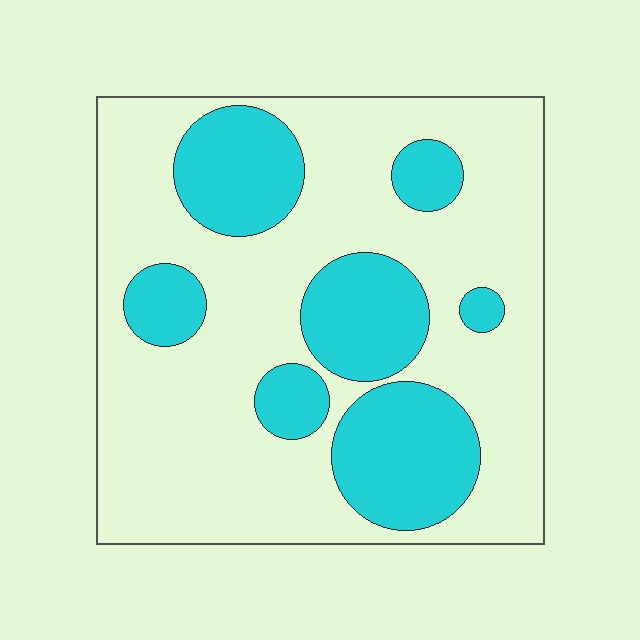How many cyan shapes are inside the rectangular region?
7.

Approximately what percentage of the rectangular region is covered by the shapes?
Approximately 30%.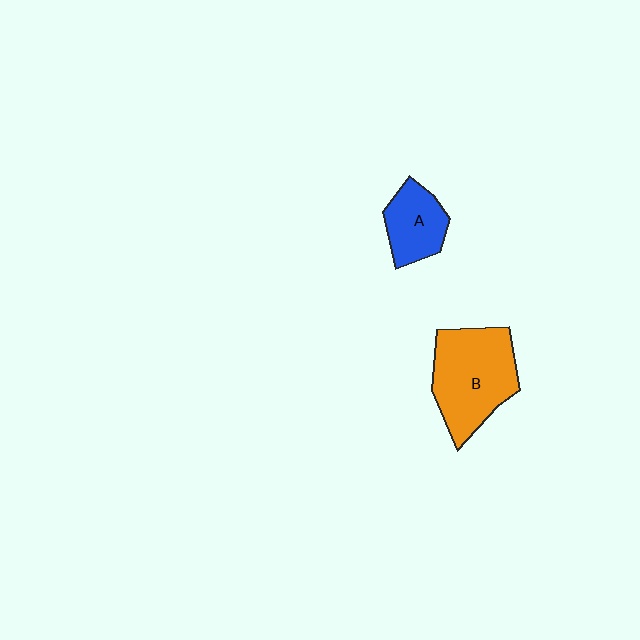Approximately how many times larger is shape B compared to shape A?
Approximately 1.9 times.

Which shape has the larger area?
Shape B (orange).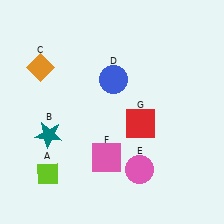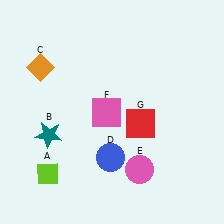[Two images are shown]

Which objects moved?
The objects that moved are: the blue circle (D), the pink square (F).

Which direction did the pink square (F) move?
The pink square (F) moved up.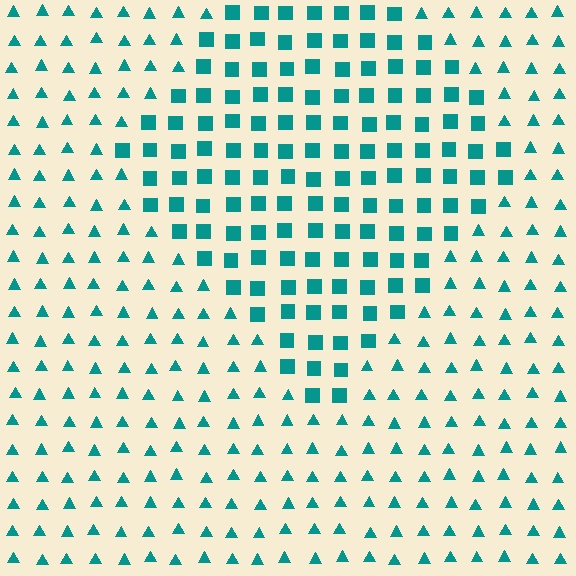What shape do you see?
I see a diamond.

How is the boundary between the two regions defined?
The boundary is defined by a change in element shape: squares inside vs. triangles outside. All elements share the same color and spacing.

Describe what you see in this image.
The image is filled with small teal elements arranged in a uniform grid. A diamond-shaped region contains squares, while the surrounding area contains triangles. The boundary is defined purely by the change in element shape.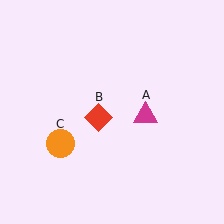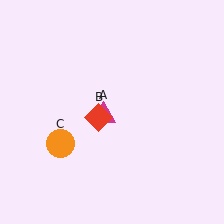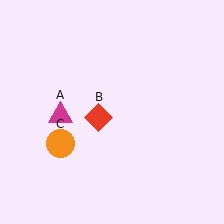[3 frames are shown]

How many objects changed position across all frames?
1 object changed position: magenta triangle (object A).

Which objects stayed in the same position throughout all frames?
Red diamond (object B) and orange circle (object C) remained stationary.